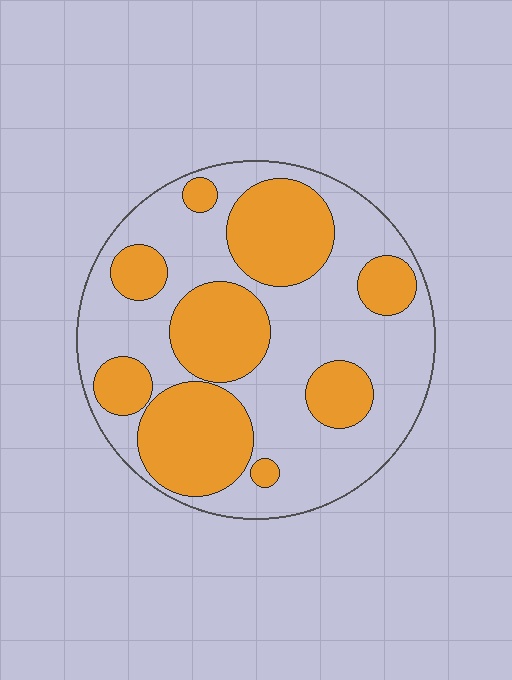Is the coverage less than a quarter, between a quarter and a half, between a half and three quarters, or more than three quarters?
Between a quarter and a half.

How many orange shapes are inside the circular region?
9.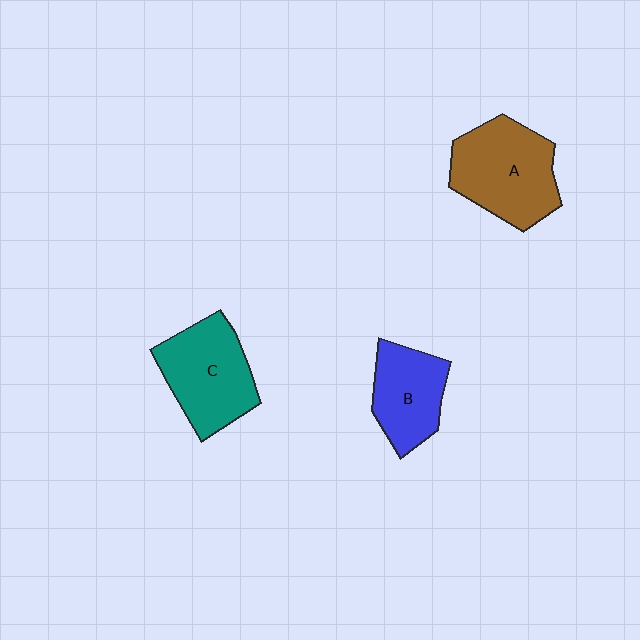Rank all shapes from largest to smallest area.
From largest to smallest: A (brown), C (teal), B (blue).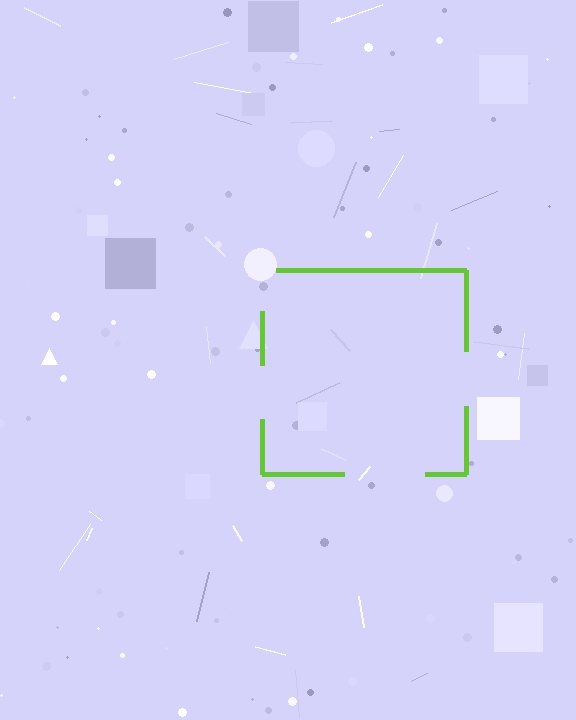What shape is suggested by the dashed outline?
The dashed outline suggests a square.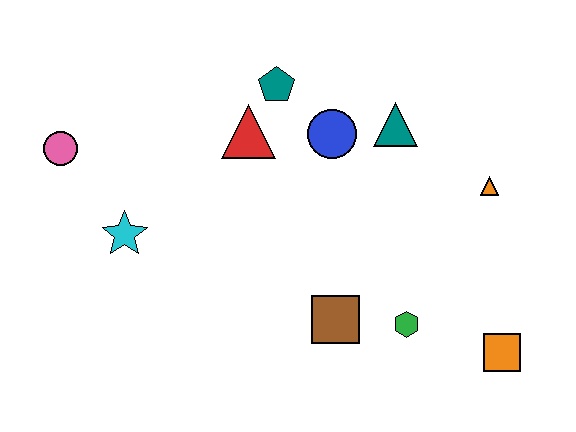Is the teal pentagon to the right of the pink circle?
Yes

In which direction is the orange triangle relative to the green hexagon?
The orange triangle is above the green hexagon.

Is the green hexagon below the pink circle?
Yes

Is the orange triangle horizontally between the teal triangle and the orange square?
Yes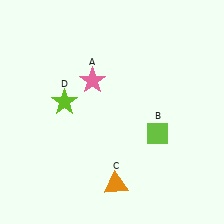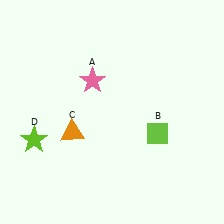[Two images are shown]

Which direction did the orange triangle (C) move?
The orange triangle (C) moved up.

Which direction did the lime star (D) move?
The lime star (D) moved down.